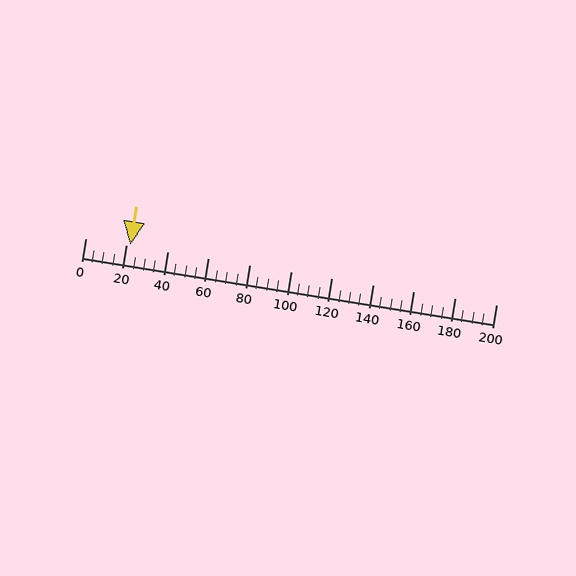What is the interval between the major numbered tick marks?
The major tick marks are spaced 20 units apart.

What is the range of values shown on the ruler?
The ruler shows values from 0 to 200.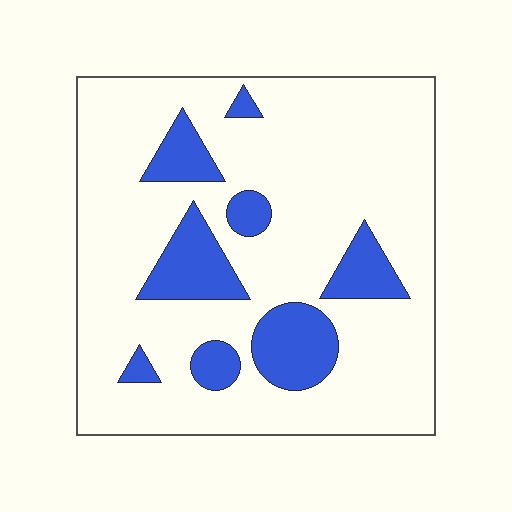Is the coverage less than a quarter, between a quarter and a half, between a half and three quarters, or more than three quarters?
Less than a quarter.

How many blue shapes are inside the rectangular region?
8.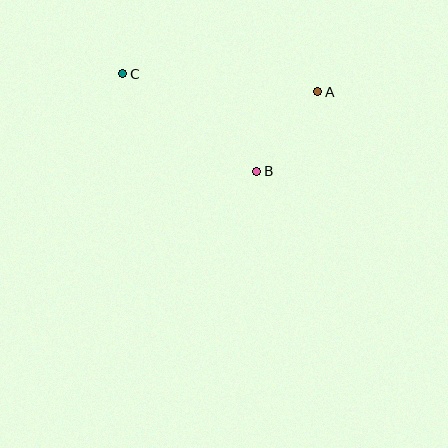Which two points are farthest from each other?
Points A and C are farthest from each other.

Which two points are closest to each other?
Points A and B are closest to each other.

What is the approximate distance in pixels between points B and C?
The distance between B and C is approximately 166 pixels.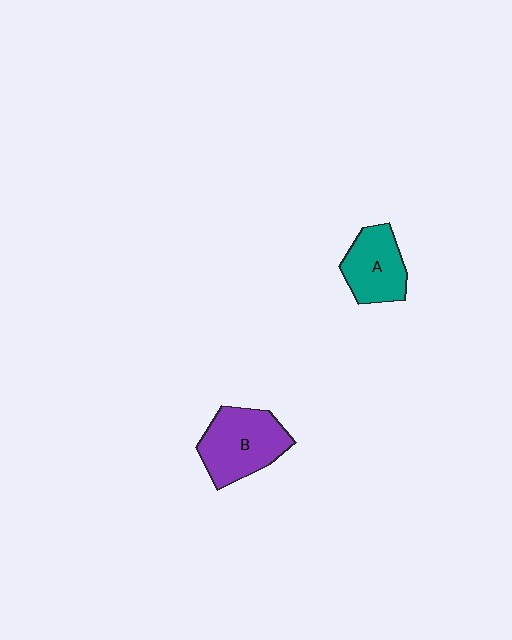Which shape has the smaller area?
Shape A (teal).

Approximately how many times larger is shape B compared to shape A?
Approximately 1.3 times.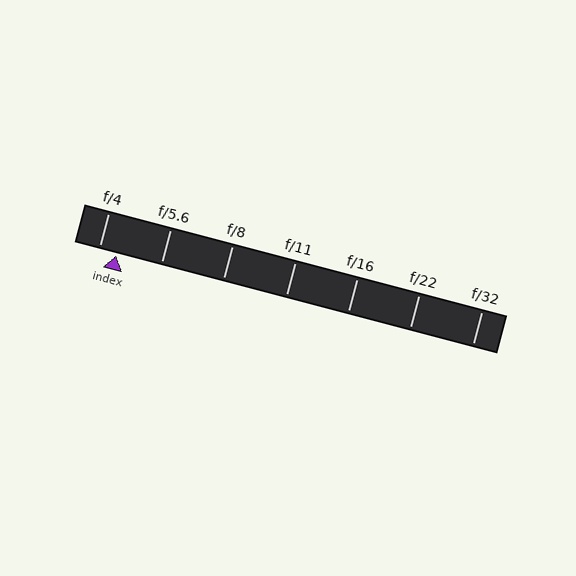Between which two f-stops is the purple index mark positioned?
The index mark is between f/4 and f/5.6.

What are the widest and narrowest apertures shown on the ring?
The widest aperture shown is f/4 and the narrowest is f/32.